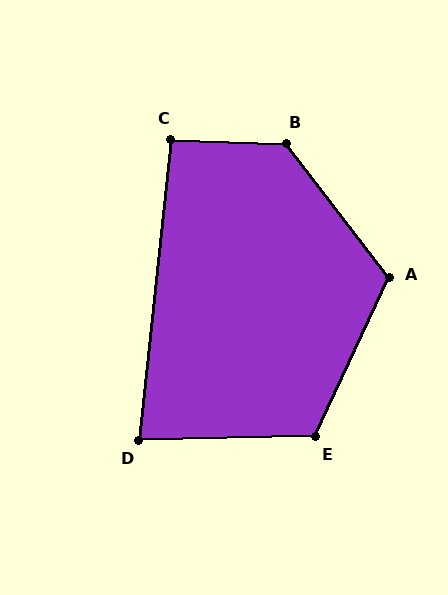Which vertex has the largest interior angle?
B, at approximately 129 degrees.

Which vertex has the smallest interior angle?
D, at approximately 83 degrees.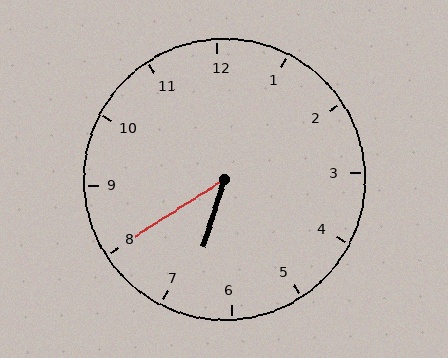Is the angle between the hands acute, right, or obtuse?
It is acute.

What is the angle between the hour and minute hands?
Approximately 40 degrees.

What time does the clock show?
6:40.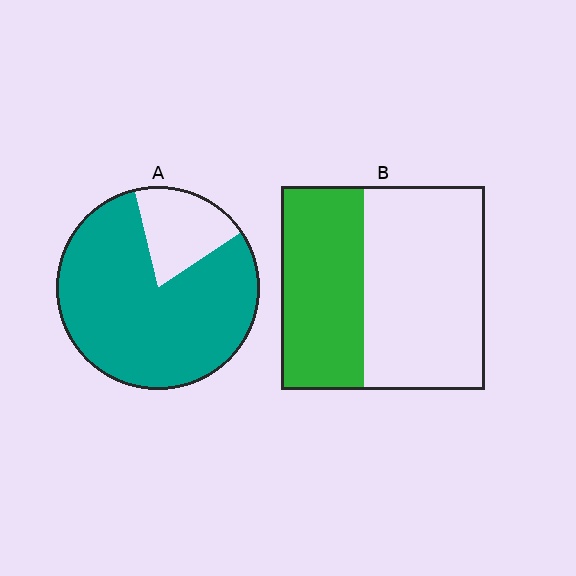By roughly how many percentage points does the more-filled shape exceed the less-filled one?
By roughly 40 percentage points (A over B).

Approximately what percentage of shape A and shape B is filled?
A is approximately 80% and B is approximately 40%.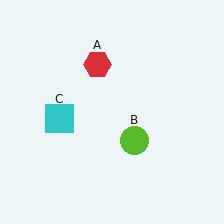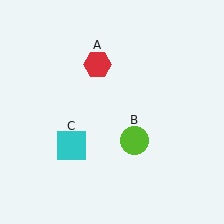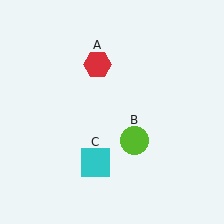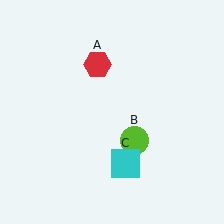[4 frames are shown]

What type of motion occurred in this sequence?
The cyan square (object C) rotated counterclockwise around the center of the scene.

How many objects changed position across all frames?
1 object changed position: cyan square (object C).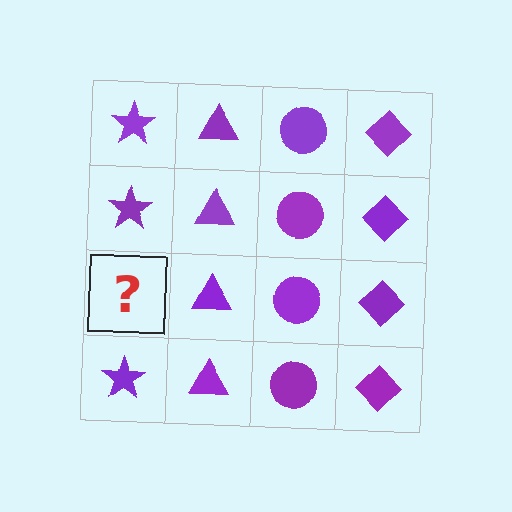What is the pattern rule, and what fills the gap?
The rule is that each column has a consistent shape. The gap should be filled with a purple star.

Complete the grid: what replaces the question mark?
The question mark should be replaced with a purple star.